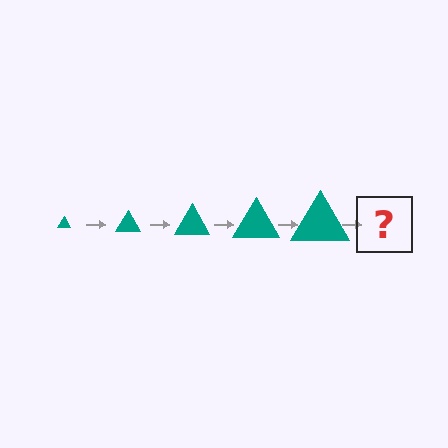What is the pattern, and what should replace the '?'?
The pattern is that the triangle gets progressively larger each step. The '?' should be a teal triangle, larger than the previous one.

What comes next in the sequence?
The next element should be a teal triangle, larger than the previous one.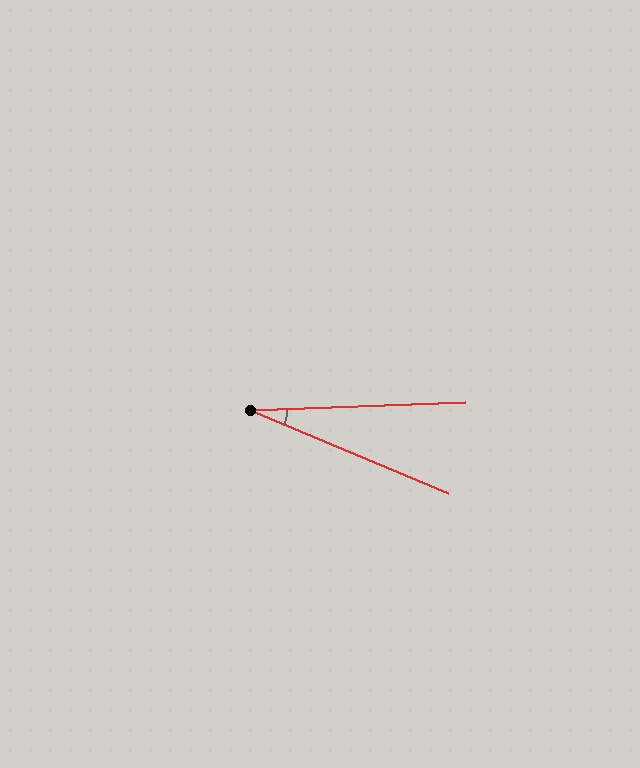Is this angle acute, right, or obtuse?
It is acute.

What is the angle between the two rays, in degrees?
Approximately 25 degrees.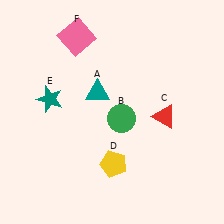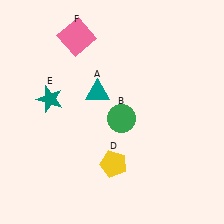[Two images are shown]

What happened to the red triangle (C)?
The red triangle (C) was removed in Image 2. It was in the bottom-right area of Image 1.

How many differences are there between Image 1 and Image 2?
There is 1 difference between the two images.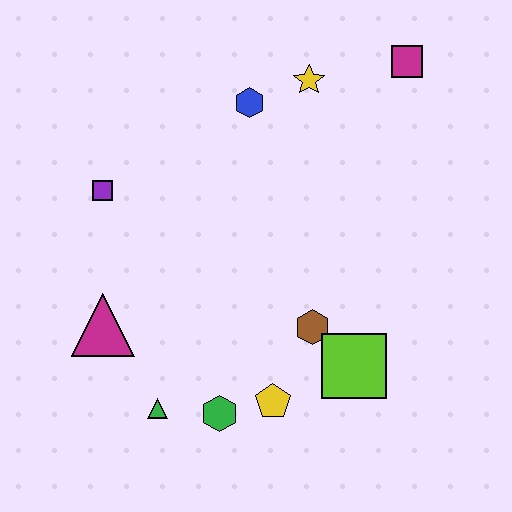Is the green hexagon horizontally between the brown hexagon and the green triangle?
Yes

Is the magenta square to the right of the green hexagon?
Yes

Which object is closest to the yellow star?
The blue hexagon is closest to the yellow star.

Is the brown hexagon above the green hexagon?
Yes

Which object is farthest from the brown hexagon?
The magenta square is farthest from the brown hexagon.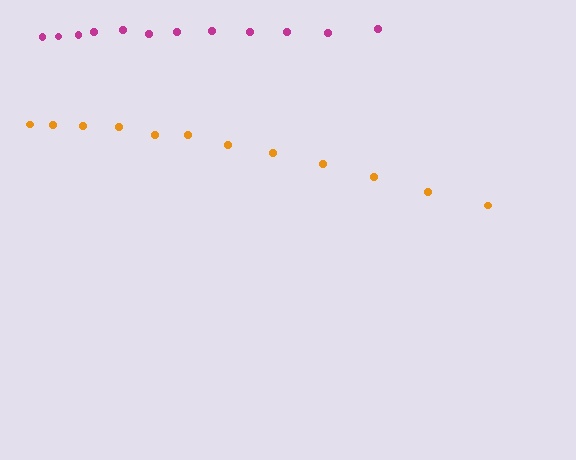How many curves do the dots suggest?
There are 2 distinct paths.